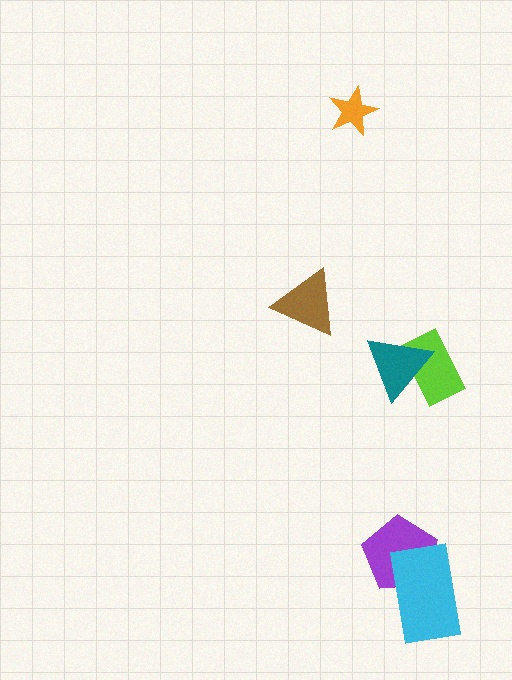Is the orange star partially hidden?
No, no other shape covers it.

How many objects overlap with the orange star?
0 objects overlap with the orange star.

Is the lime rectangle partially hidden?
Yes, it is partially covered by another shape.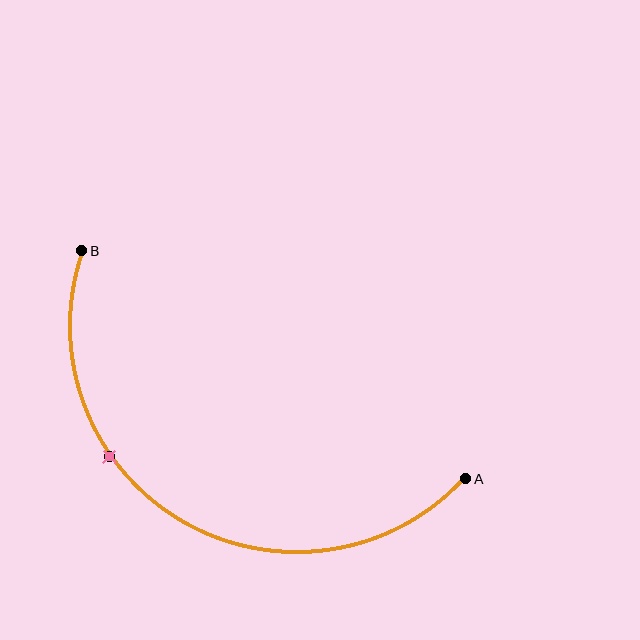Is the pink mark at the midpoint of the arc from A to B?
No. The pink mark lies on the arc but is closer to endpoint B. The arc midpoint would be at the point on the curve equidistant along the arc from both A and B.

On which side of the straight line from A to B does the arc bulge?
The arc bulges below the straight line connecting A and B.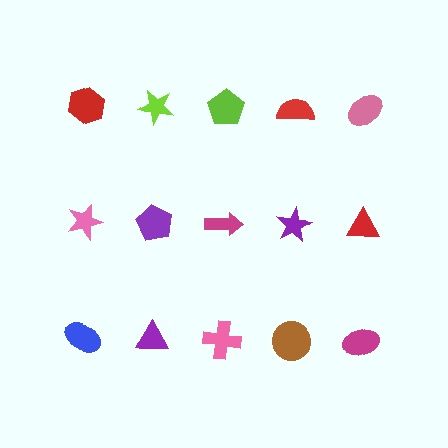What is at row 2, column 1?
A pink star.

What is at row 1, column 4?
A red semicircle.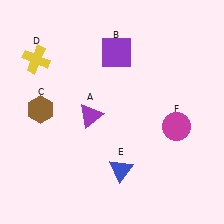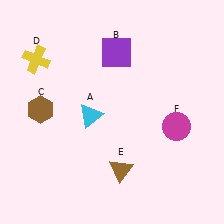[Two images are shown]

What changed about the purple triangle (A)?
In Image 1, A is purple. In Image 2, it changed to cyan.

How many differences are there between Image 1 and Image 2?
There are 2 differences between the two images.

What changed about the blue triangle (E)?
In Image 1, E is blue. In Image 2, it changed to brown.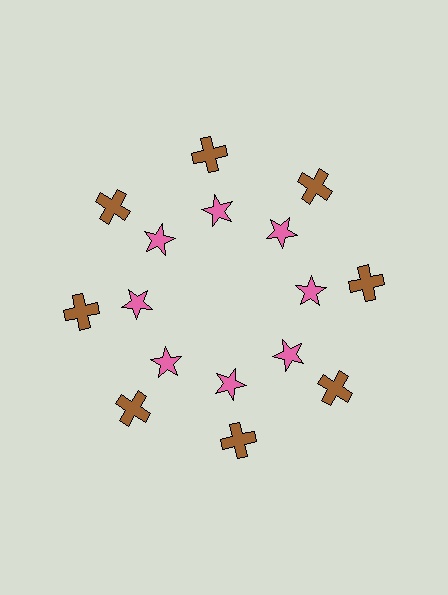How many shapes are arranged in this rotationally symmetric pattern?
There are 16 shapes, arranged in 8 groups of 2.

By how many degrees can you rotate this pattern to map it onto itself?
The pattern maps onto itself every 45 degrees of rotation.